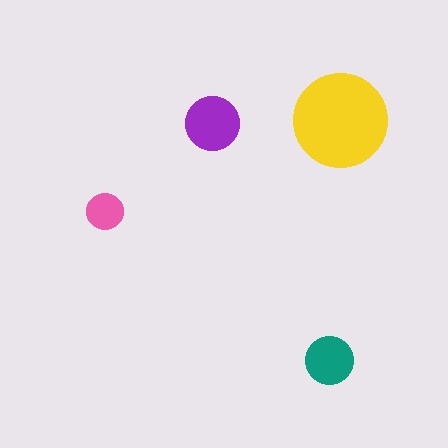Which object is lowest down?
The teal circle is bottommost.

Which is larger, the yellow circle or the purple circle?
The yellow one.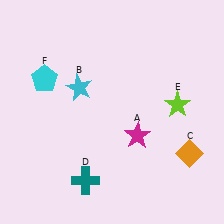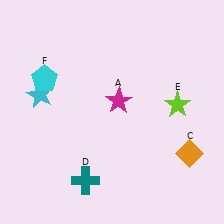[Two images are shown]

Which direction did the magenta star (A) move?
The magenta star (A) moved up.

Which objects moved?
The objects that moved are: the magenta star (A), the cyan star (B).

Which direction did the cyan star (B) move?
The cyan star (B) moved left.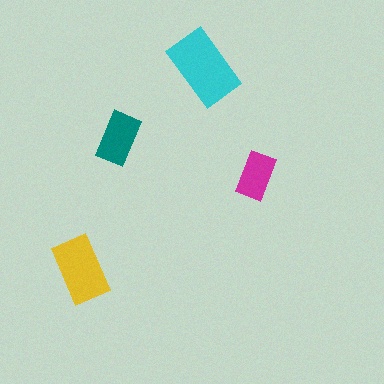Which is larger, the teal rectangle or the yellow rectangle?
The yellow one.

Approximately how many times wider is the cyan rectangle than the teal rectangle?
About 1.5 times wider.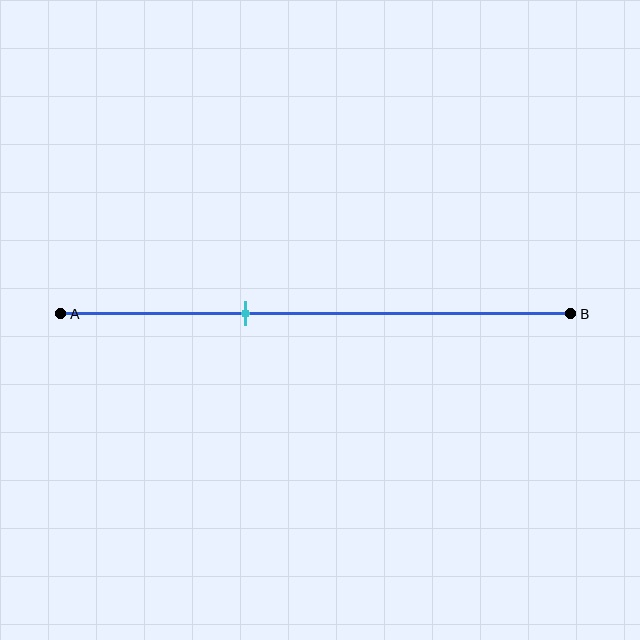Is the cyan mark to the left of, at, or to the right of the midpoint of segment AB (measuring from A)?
The cyan mark is to the left of the midpoint of segment AB.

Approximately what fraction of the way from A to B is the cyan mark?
The cyan mark is approximately 35% of the way from A to B.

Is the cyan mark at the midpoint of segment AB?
No, the mark is at about 35% from A, not at the 50% midpoint.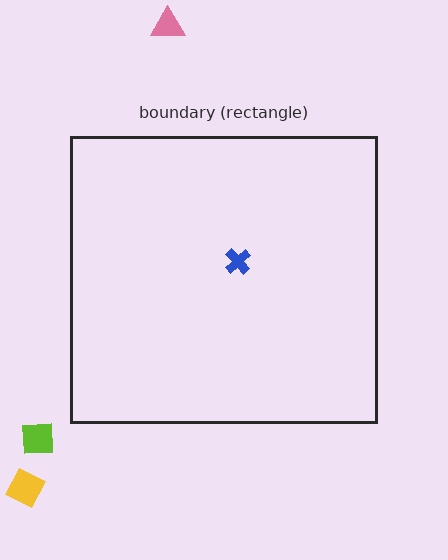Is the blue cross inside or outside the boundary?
Inside.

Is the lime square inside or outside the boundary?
Outside.